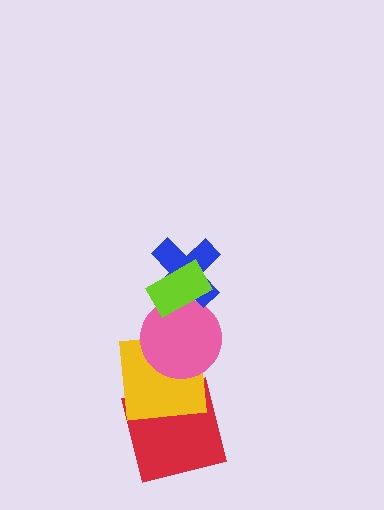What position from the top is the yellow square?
The yellow square is 4th from the top.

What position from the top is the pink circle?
The pink circle is 3rd from the top.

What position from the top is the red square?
The red square is 5th from the top.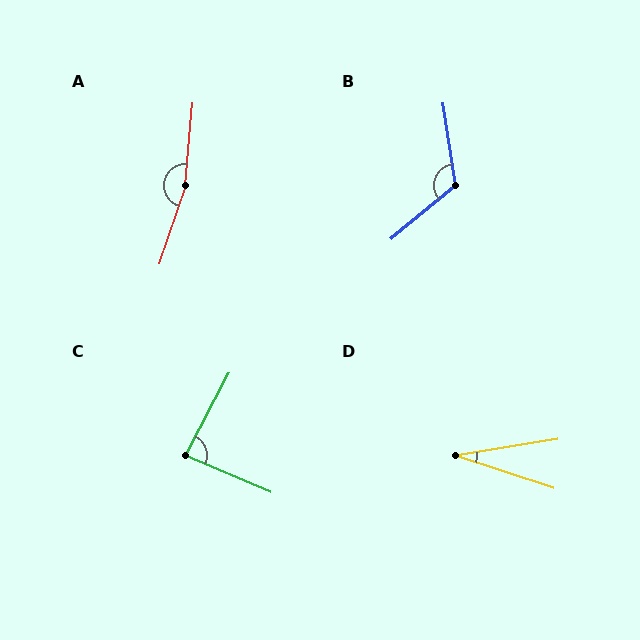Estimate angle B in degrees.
Approximately 121 degrees.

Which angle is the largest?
A, at approximately 166 degrees.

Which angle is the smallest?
D, at approximately 28 degrees.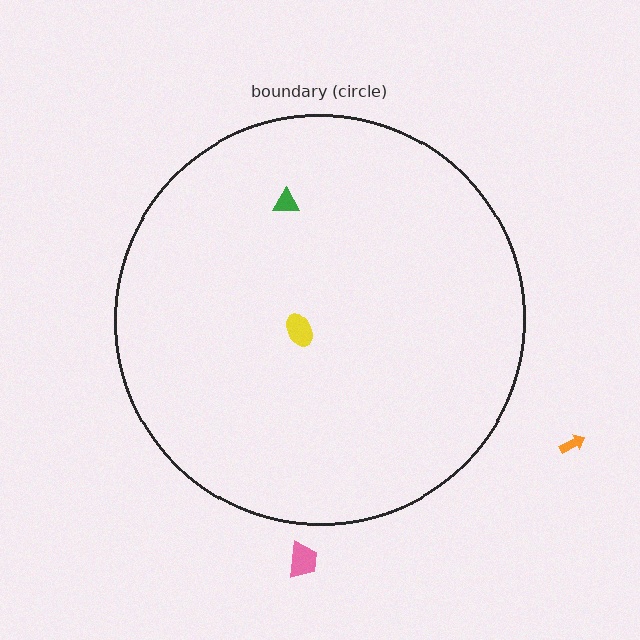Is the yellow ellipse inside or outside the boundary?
Inside.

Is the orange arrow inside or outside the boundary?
Outside.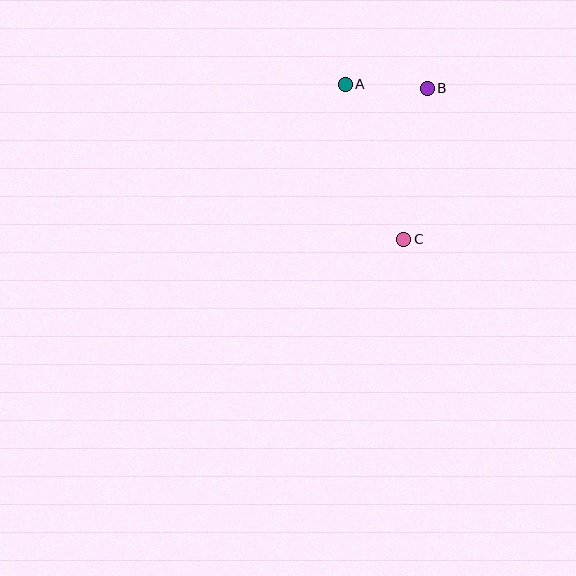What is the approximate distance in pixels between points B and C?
The distance between B and C is approximately 153 pixels.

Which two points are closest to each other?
Points A and B are closest to each other.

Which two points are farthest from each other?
Points A and C are farthest from each other.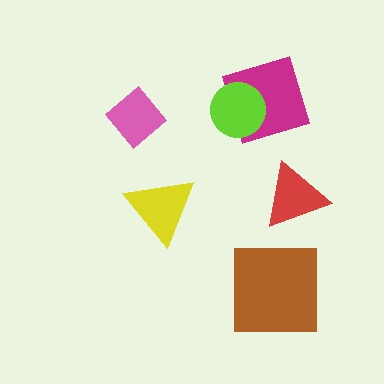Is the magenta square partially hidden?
Yes, it is partially covered by another shape.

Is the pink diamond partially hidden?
No, no other shape covers it.